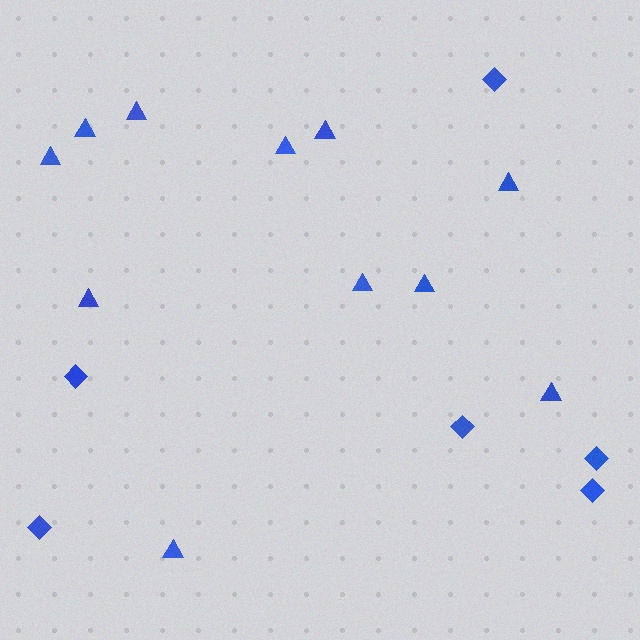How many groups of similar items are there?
There are 2 groups: one group of diamonds (6) and one group of triangles (11).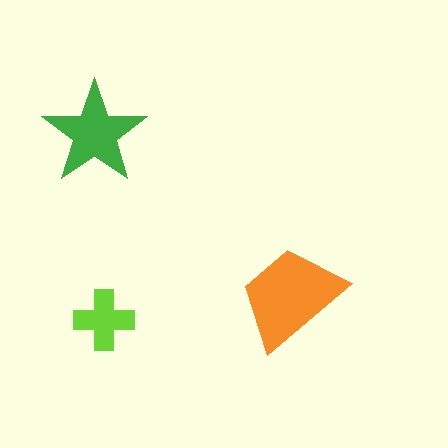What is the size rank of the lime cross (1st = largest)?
3rd.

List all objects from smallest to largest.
The lime cross, the green star, the orange trapezoid.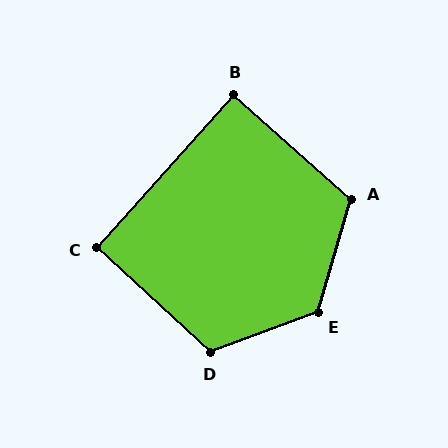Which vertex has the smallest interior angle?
B, at approximately 90 degrees.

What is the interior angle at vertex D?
Approximately 117 degrees (obtuse).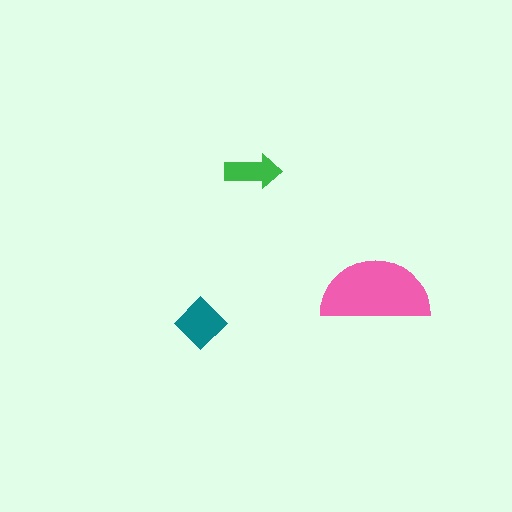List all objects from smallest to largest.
The green arrow, the teal diamond, the pink semicircle.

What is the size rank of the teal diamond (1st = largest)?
2nd.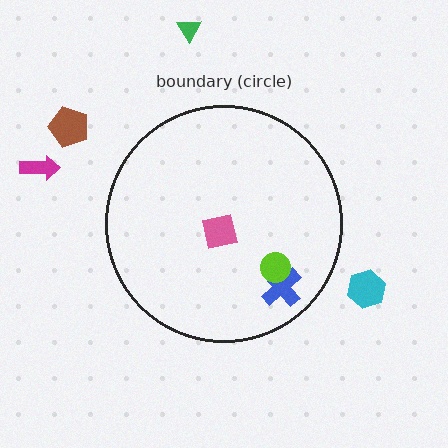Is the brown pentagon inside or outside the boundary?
Outside.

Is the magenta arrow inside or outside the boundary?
Outside.